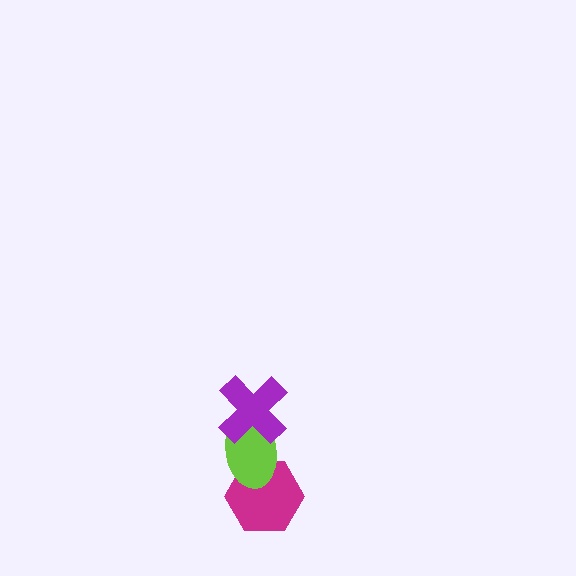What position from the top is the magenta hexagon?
The magenta hexagon is 3rd from the top.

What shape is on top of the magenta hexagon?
The lime ellipse is on top of the magenta hexagon.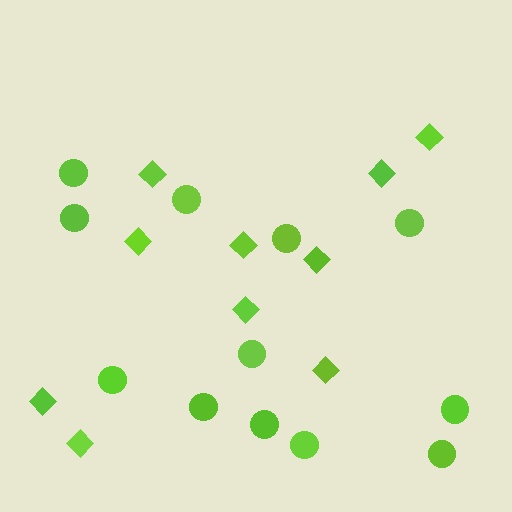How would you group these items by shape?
There are 2 groups: one group of diamonds (10) and one group of circles (12).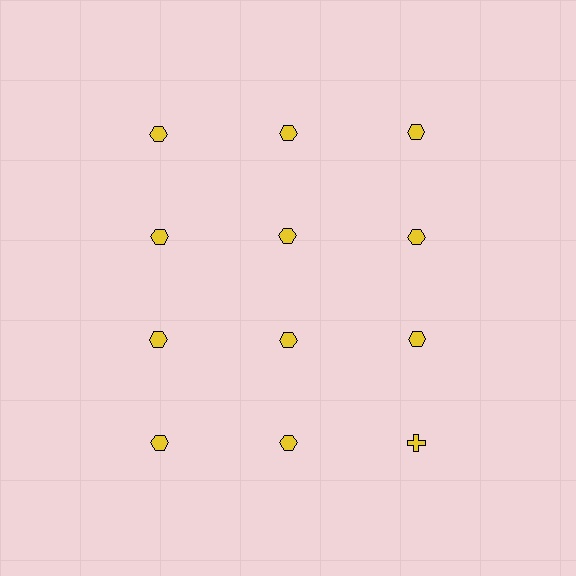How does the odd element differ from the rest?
It has a different shape: cross instead of hexagon.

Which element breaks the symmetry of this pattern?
The yellow cross in the fourth row, center column breaks the symmetry. All other shapes are yellow hexagons.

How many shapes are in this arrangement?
There are 12 shapes arranged in a grid pattern.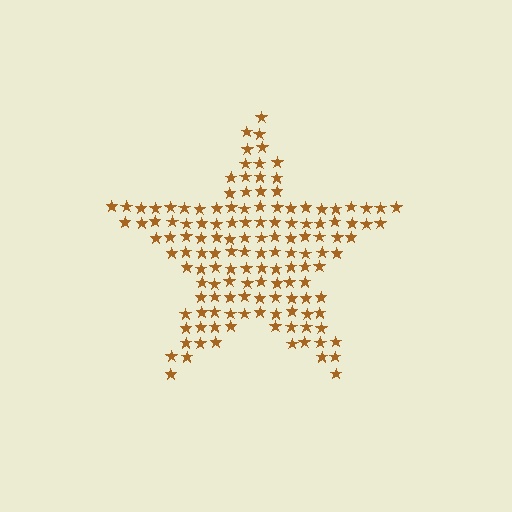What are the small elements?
The small elements are stars.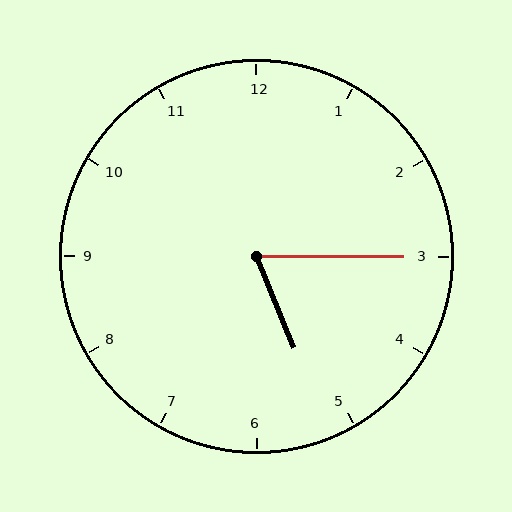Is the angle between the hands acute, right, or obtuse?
It is acute.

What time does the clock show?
5:15.